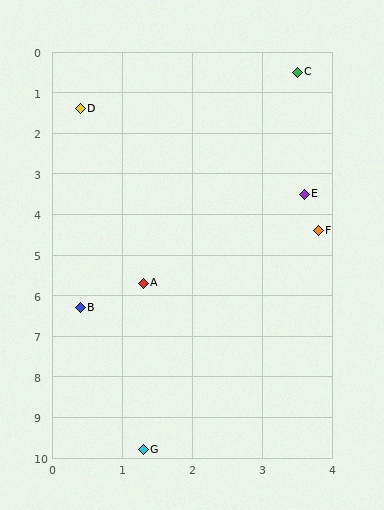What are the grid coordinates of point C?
Point C is at approximately (3.5, 0.5).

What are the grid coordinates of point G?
Point G is at approximately (1.3, 9.8).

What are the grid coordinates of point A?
Point A is at approximately (1.3, 5.7).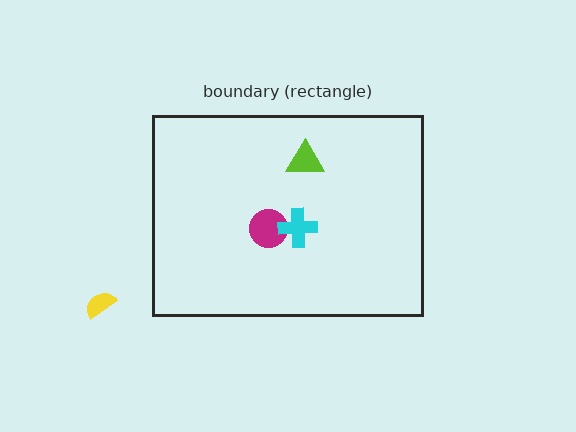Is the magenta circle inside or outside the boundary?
Inside.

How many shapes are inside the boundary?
3 inside, 1 outside.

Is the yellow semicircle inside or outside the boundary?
Outside.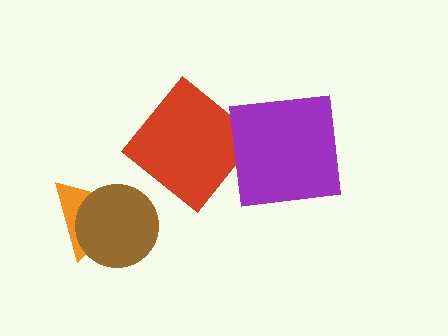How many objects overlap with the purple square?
0 objects overlap with the purple square.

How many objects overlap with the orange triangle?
1 object overlaps with the orange triangle.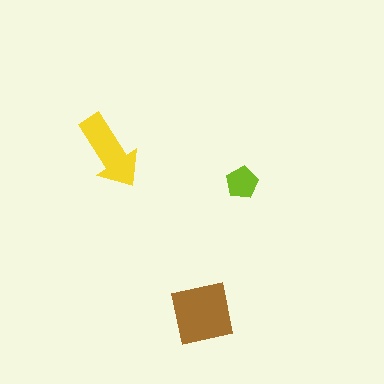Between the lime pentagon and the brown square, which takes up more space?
The brown square.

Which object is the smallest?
The lime pentagon.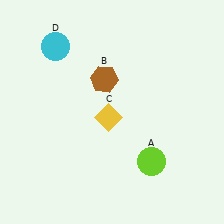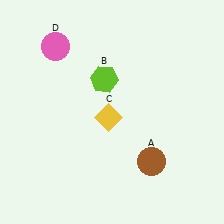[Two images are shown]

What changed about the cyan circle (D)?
In Image 1, D is cyan. In Image 2, it changed to pink.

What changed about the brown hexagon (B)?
In Image 1, B is brown. In Image 2, it changed to lime.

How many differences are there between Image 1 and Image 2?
There are 3 differences between the two images.